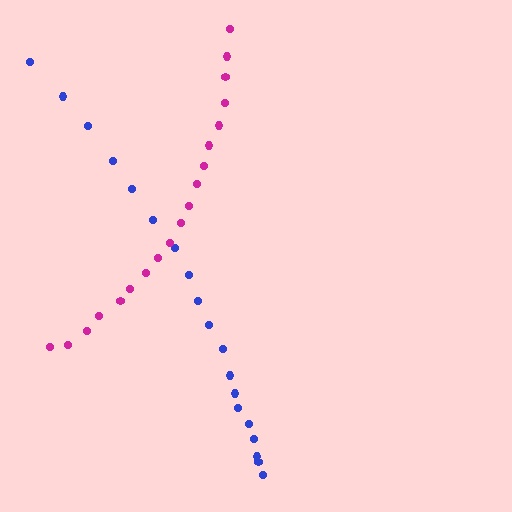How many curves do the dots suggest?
There are 2 distinct paths.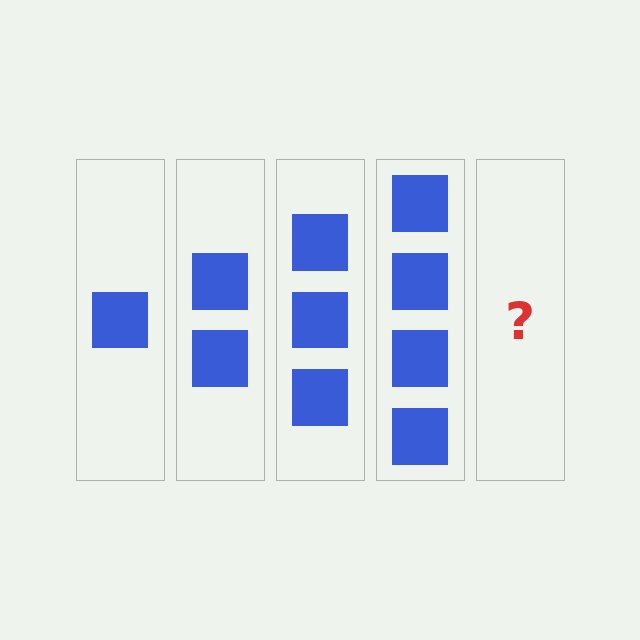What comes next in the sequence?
The next element should be 5 squares.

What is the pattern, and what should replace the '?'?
The pattern is that each step adds one more square. The '?' should be 5 squares.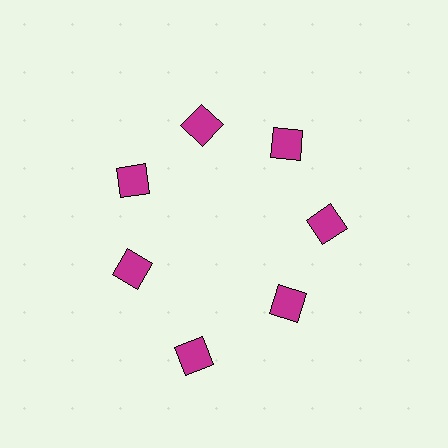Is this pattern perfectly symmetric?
No. The 7 magenta squares are arranged in a ring, but one element near the 6 o'clock position is pushed outward from the center, breaking the 7-fold rotational symmetry.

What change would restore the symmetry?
The symmetry would be restored by moving it inward, back onto the ring so that all 7 squares sit at equal angles and equal distance from the center.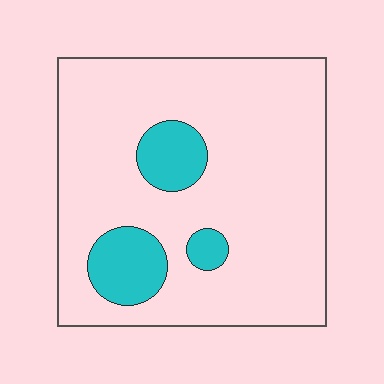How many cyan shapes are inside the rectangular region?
3.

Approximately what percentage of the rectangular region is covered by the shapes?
Approximately 15%.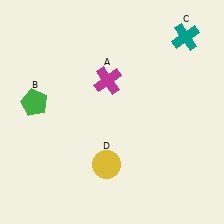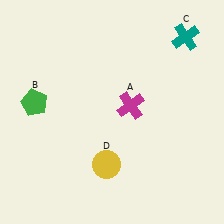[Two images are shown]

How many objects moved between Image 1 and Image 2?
1 object moved between the two images.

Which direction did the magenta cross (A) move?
The magenta cross (A) moved down.